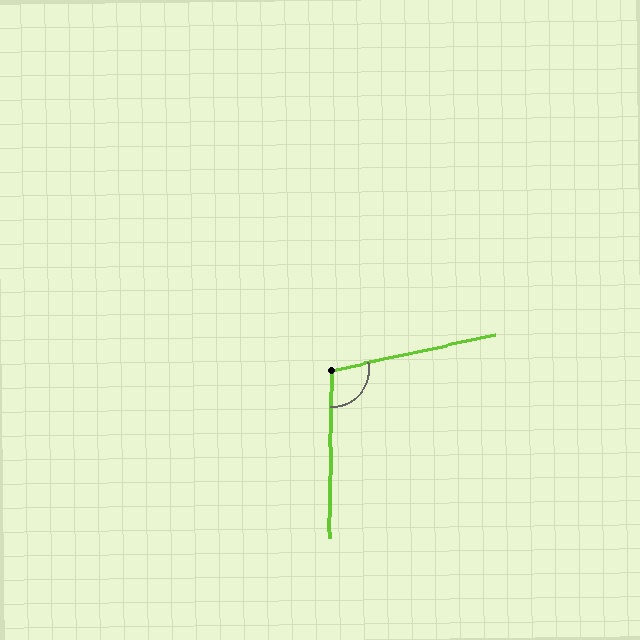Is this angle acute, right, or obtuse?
It is obtuse.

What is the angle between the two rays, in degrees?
Approximately 103 degrees.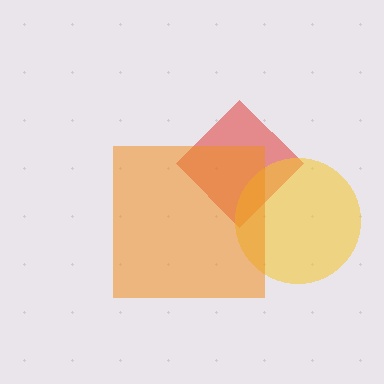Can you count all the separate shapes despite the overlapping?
Yes, there are 3 separate shapes.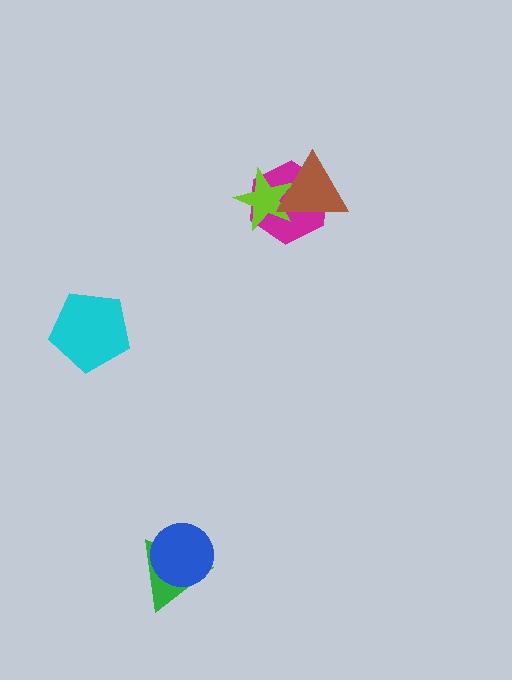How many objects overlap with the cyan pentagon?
0 objects overlap with the cyan pentagon.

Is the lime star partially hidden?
Yes, it is partially covered by another shape.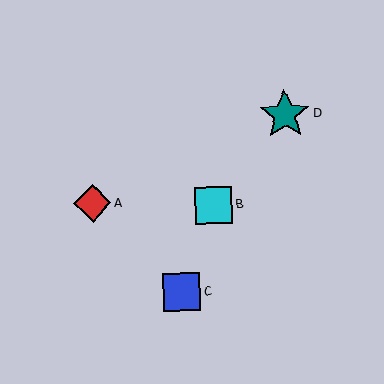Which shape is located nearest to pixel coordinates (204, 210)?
The cyan square (labeled B) at (214, 205) is nearest to that location.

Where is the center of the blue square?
The center of the blue square is at (182, 292).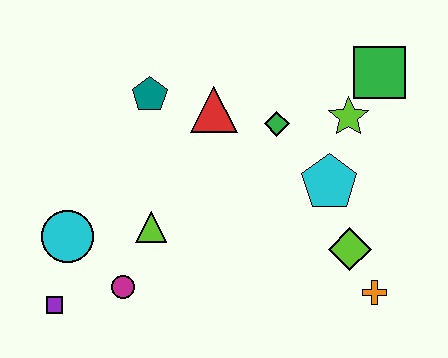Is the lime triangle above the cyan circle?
Yes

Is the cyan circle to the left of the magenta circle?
Yes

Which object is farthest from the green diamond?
The purple square is farthest from the green diamond.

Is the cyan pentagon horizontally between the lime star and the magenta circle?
Yes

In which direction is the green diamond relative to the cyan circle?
The green diamond is to the right of the cyan circle.